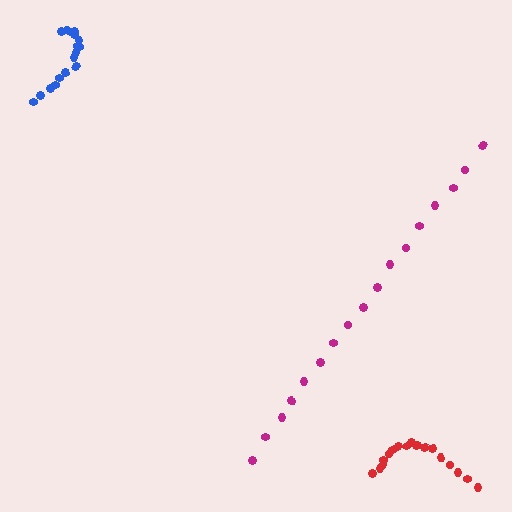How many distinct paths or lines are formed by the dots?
There are 3 distinct paths.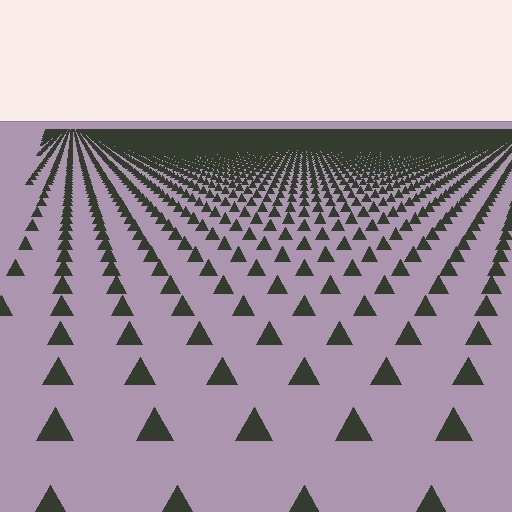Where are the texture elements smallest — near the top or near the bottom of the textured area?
Near the top.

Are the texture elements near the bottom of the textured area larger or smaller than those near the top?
Larger. Near the bottom, elements are closer to the viewer and appear at a bigger on-screen size.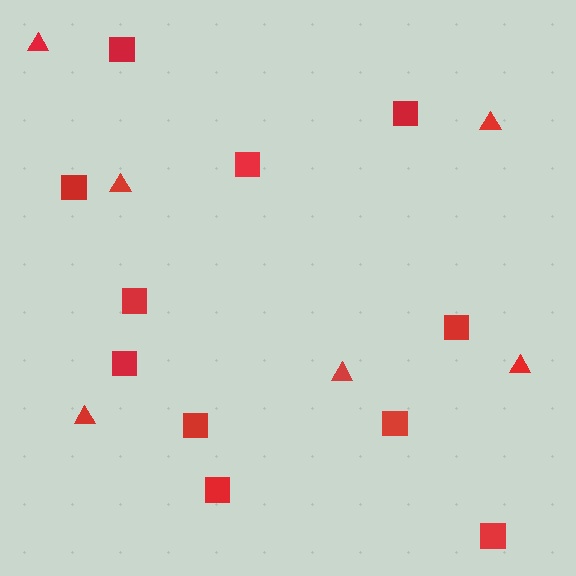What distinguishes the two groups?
There are 2 groups: one group of squares (11) and one group of triangles (6).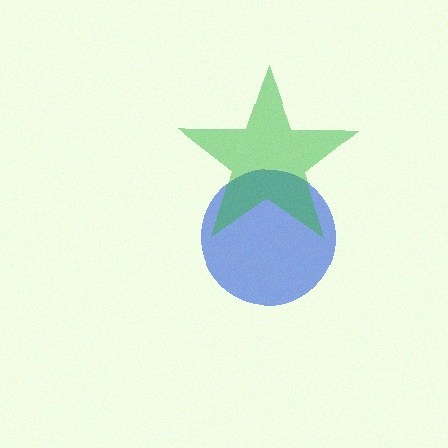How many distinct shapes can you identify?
There are 2 distinct shapes: a blue circle, a green star.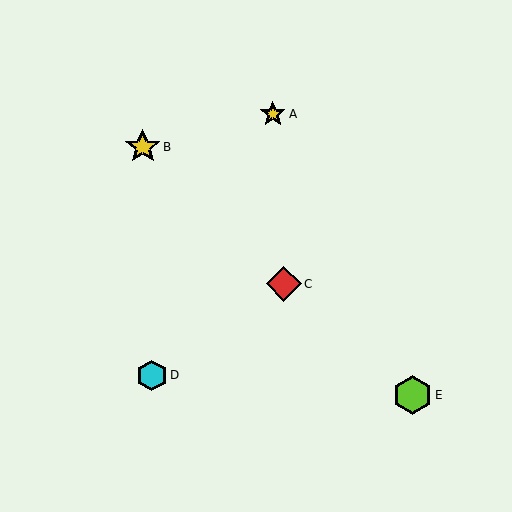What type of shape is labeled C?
Shape C is a red diamond.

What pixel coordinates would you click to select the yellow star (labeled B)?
Click at (143, 147) to select the yellow star B.